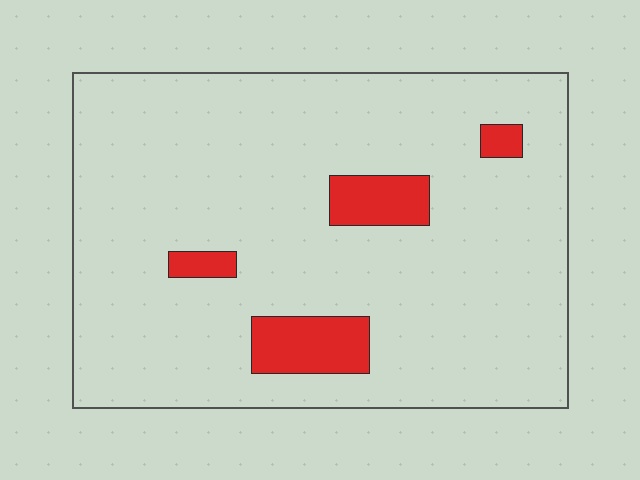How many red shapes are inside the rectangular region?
4.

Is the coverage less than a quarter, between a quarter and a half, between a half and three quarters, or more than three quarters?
Less than a quarter.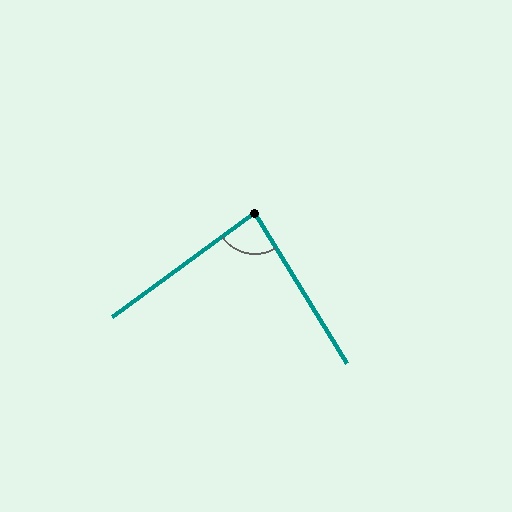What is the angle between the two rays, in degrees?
Approximately 85 degrees.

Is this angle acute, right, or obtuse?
It is approximately a right angle.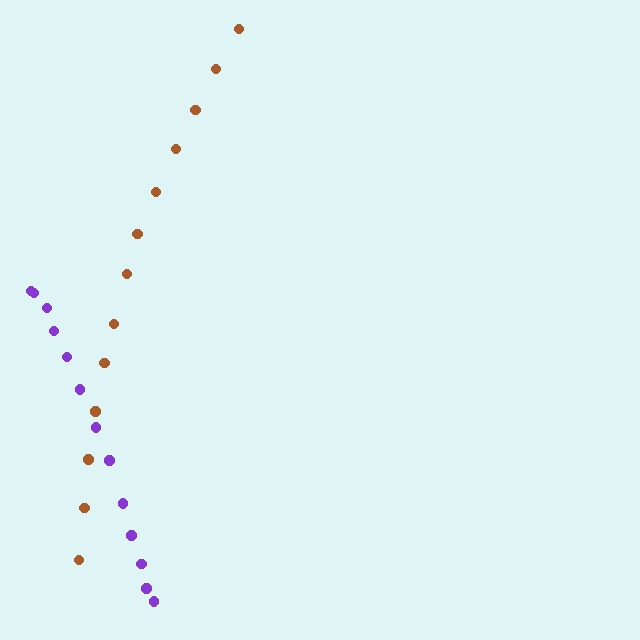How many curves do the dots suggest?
There are 2 distinct paths.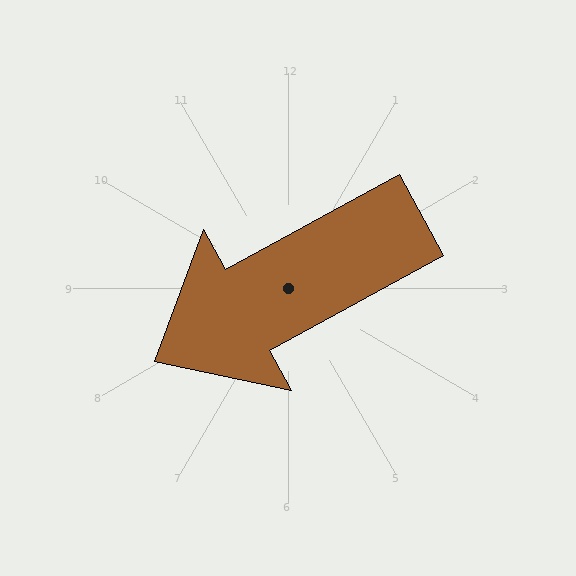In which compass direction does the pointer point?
Southwest.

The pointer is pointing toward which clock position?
Roughly 8 o'clock.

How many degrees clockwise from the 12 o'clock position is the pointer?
Approximately 241 degrees.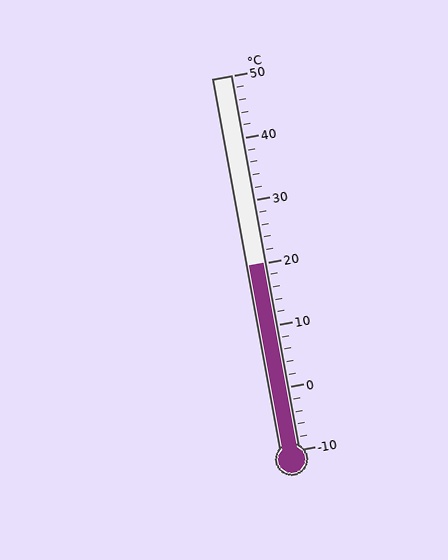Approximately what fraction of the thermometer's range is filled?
The thermometer is filled to approximately 50% of its range.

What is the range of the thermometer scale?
The thermometer scale ranges from -10°C to 50°C.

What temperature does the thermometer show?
The thermometer shows approximately 20°C.